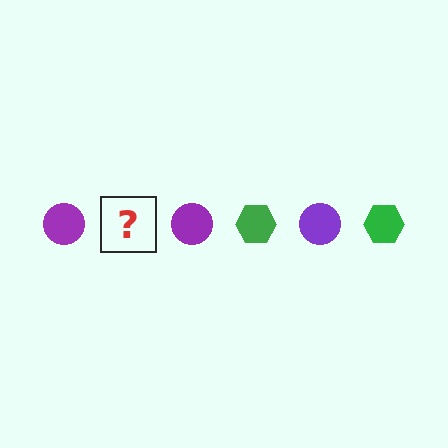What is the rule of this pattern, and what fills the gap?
The rule is that the pattern alternates between purple circle and green hexagon. The gap should be filled with a green hexagon.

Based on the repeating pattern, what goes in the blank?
The blank should be a green hexagon.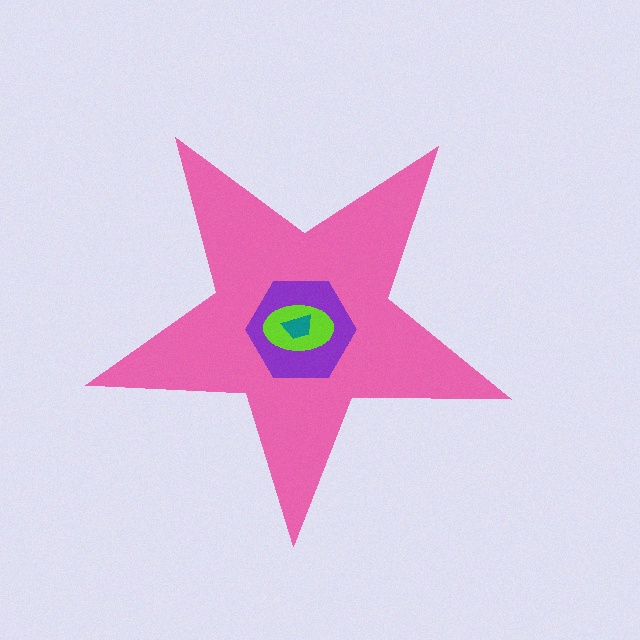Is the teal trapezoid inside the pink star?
Yes.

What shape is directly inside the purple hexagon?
The lime ellipse.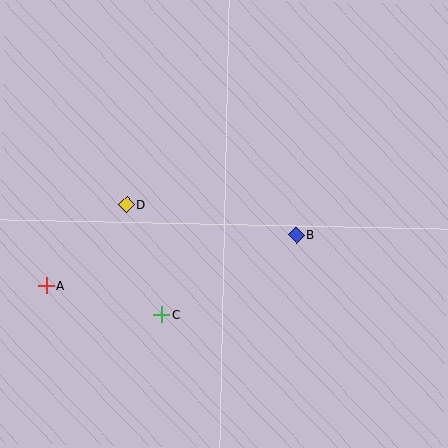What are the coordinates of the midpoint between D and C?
The midpoint between D and C is at (144, 260).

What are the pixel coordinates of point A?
Point A is at (46, 286).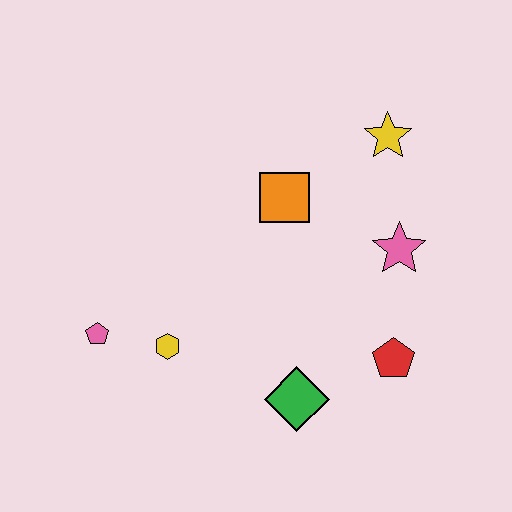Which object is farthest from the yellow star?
The pink pentagon is farthest from the yellow star.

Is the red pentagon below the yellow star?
Yes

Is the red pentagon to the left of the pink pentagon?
No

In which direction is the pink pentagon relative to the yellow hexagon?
The pink pentagon is to the left of the yellow hexagon.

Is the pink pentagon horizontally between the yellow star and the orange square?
No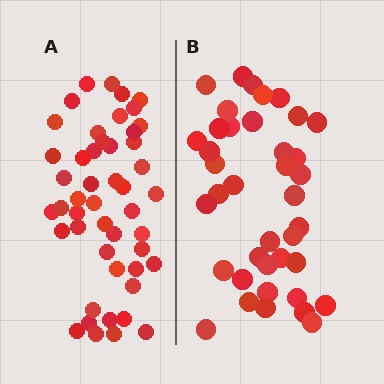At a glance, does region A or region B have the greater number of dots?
Region A (the left region) has more dots.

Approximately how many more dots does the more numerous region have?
Region A has roughly 8 or so more dots than region B.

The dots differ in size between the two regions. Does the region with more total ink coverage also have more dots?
No. Region B has more total ink coverage because its dots are larger, but region A actually contains more individual dots. Total area can be misleading — the number of items is what matters here.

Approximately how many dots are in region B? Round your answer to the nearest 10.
About 40 dots. (The exact count is 39, which rounds to 40.)